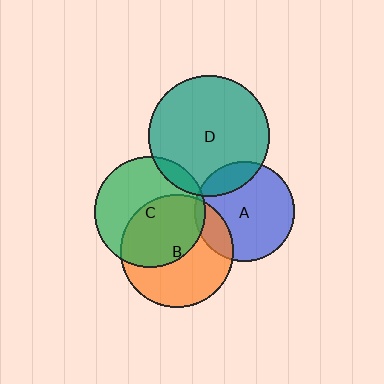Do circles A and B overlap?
Yes.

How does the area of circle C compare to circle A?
Approximately 1.2 times.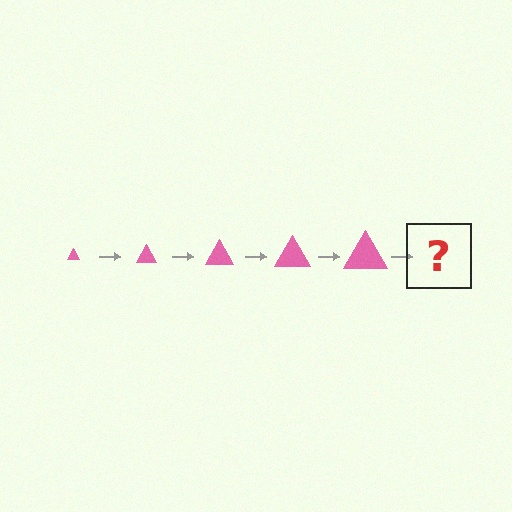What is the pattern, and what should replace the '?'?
The pattern is that the triangle gets progressively larger each step. The '?' should be a pink triangle, larger than the previous one.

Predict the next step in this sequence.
The next step is a pink triangle, larger than the previous one.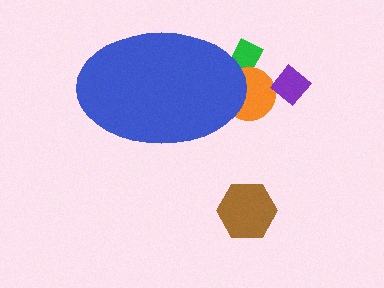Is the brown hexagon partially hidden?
No, the brown hexagon is fully visible.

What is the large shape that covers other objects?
A blue ellipse.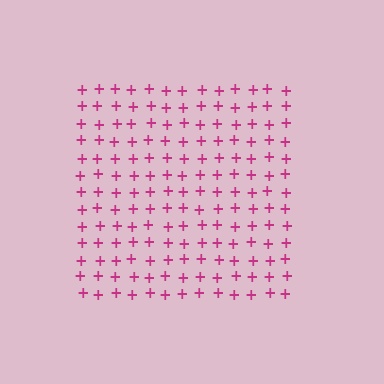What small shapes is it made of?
It is made of small plus signs.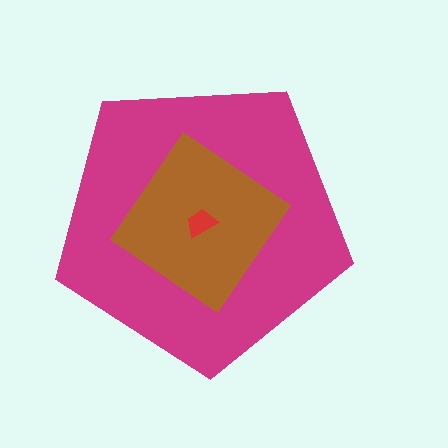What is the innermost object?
The red trapezoid.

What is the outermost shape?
The magenta pentagon.